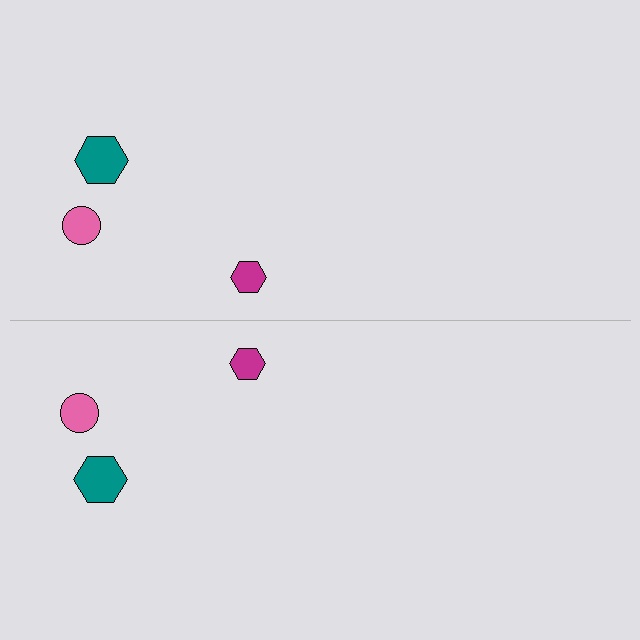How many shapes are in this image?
There are 6 shapes in this image.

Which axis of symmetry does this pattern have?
The pattern has a horizontal axis of symmetry running through the center of the image.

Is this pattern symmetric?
Yes, this pattern has bilateral (reflection) symmetry.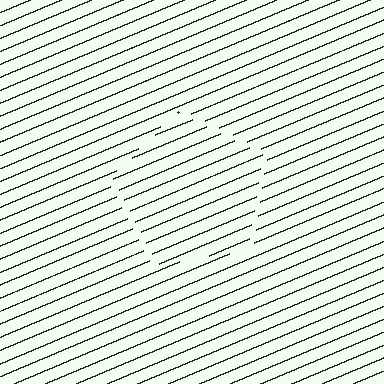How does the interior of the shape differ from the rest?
The interior of the shape contains the same grating, shifted by half a period — the contour is defined by the phase discontinuity where line-ends from the inner and outer gratings abut.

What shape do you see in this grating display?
An illusory pentagon. The interior of the shape contains the same grating, shifted by half a period — the contour is defined by the phase discontinuity where line-ends from the inner and outer gratings abut.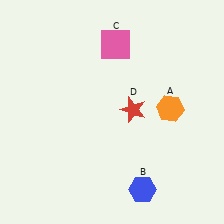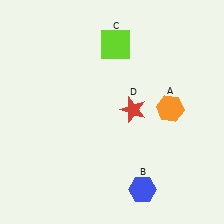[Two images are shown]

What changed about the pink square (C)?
In Image 1, C is pink. In Image 2, it changed to lime.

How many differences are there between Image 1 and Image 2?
There is 1 difference between the two images.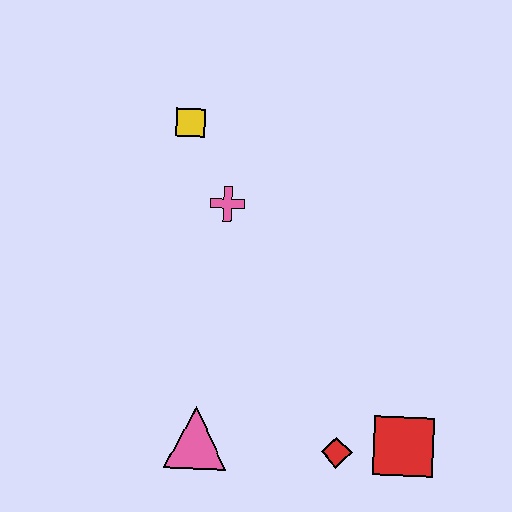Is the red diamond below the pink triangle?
Yes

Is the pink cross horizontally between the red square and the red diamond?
No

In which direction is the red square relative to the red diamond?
The red square is to the right of the red diamond.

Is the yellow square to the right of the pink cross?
No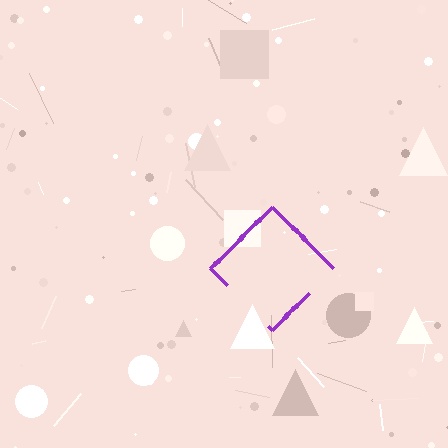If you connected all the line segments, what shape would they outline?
They would outline a diamond.